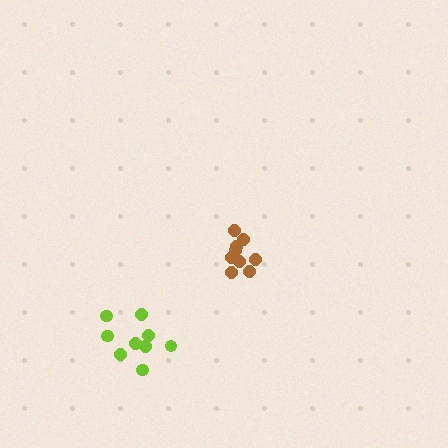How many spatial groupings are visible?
There are 2 spatial groupings.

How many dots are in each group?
Group 1: 9 dots, Group 2: 9 dots (18 total).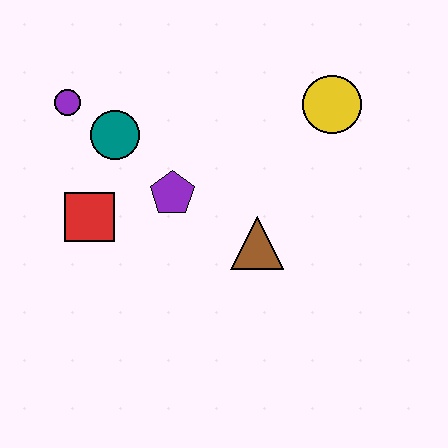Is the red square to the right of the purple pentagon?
No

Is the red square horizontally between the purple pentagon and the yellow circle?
No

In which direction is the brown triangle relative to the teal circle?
The brown triangle is to the right of the teal circle.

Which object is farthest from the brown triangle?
The purple circle is farthest from the brown triangle.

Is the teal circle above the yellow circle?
No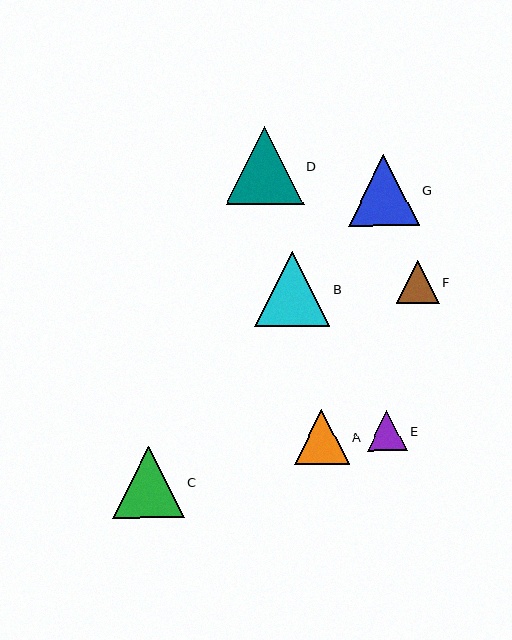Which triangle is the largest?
Triangle D is the largest with a size of approximately 77 pixels.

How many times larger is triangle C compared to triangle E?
Triangle C is approximately 1.8 times the size of triangle E.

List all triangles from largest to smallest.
From largest to smallest: D, B, C, G, A, F, E.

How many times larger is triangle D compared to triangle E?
Triangle D is approximately 1.9 times the size of triangle E.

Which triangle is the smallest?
Triangle E is the smallest with a size of approximately 40 pixels.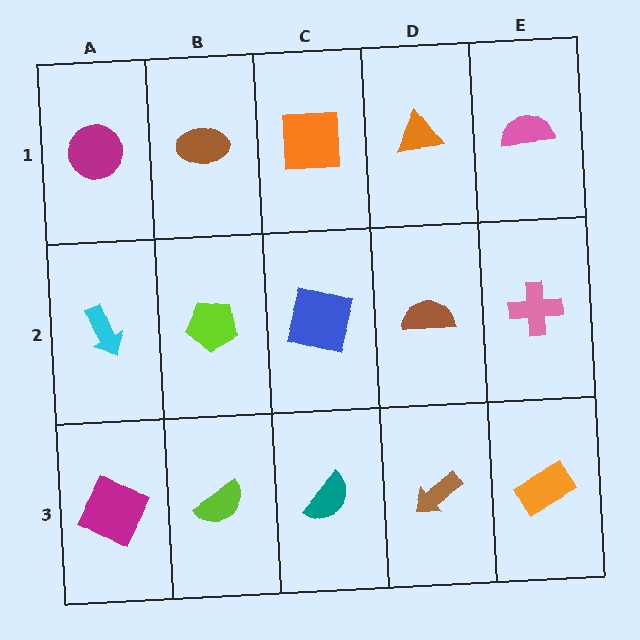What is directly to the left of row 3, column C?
A lime semicircle.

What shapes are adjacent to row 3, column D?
A brown semicircle (row 2, column D), a teal semicircle (row 3, column C), an orange rectangle (row 3, column E).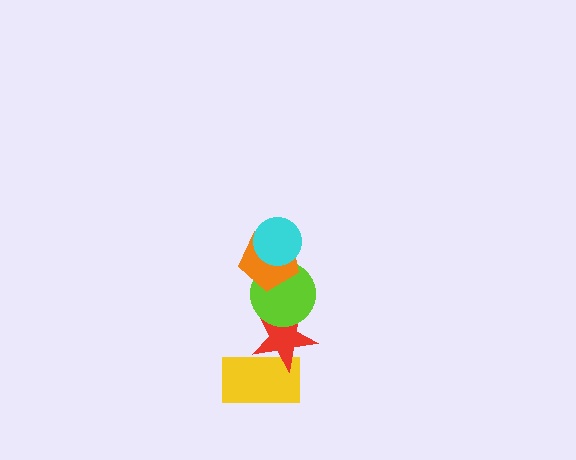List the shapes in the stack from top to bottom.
From top to bottom: the cyan circle, the orange pentagon, the lime circle, the red star, the yellow rectangle.